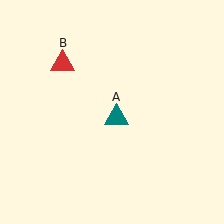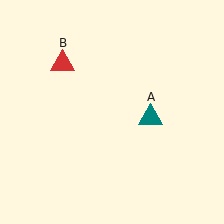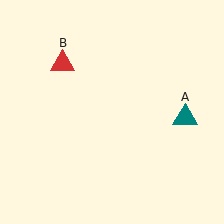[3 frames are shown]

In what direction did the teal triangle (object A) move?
The teal triangle (object A) moved right.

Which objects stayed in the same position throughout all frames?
Red triangle (object B) remained stationary.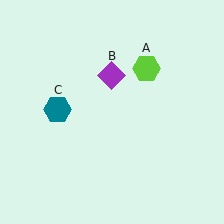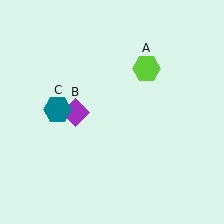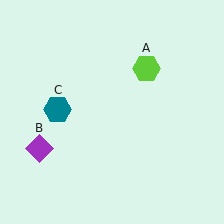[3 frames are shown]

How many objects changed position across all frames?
1 object changed position: purple diamond (object B).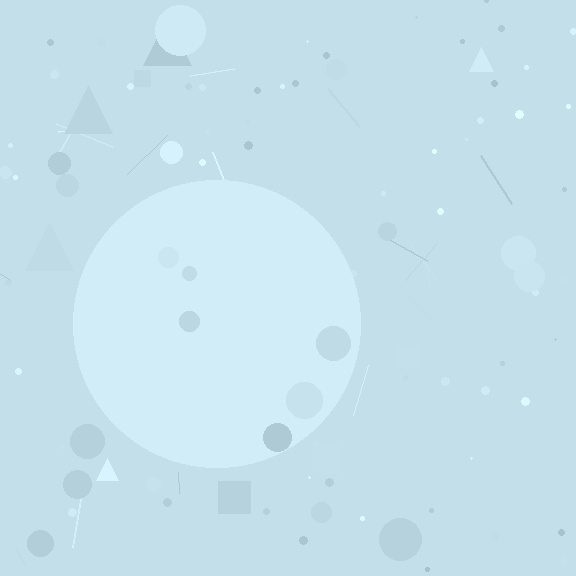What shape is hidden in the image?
A circle is hidden in the image.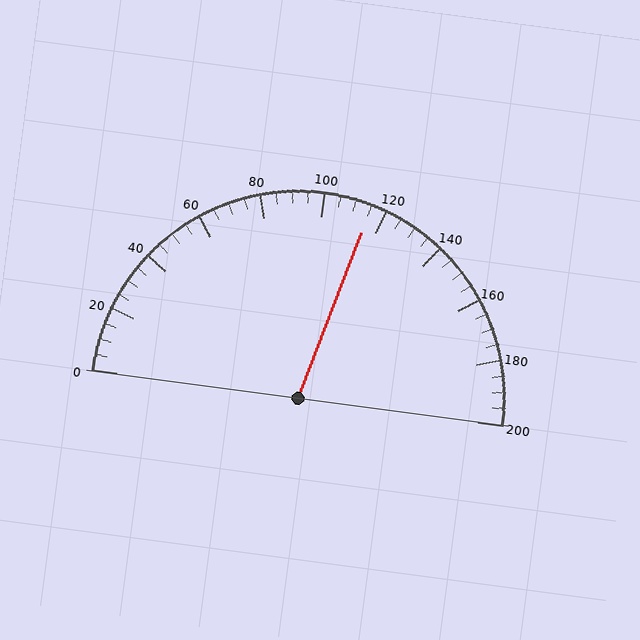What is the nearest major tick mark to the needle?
The nearest major tick mark is 120.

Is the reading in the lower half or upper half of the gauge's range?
The reading is in the upper half of the range (0 to 200).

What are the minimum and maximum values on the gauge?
The gauge ranges from 0 to 200.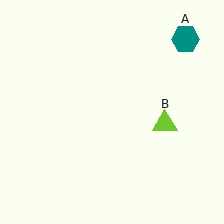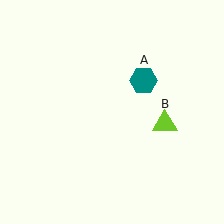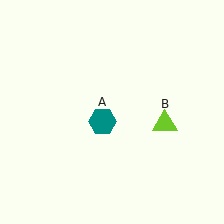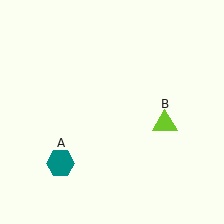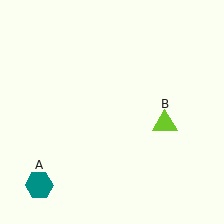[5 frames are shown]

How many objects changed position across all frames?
1 object changed position: teal hexagon (object A).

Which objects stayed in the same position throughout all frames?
Lime triangle (object B) remained stationary.